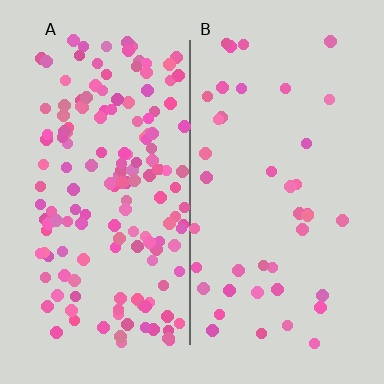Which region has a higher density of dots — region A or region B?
A (the left).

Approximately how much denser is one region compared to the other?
Approximately 3.8× — region A over region B.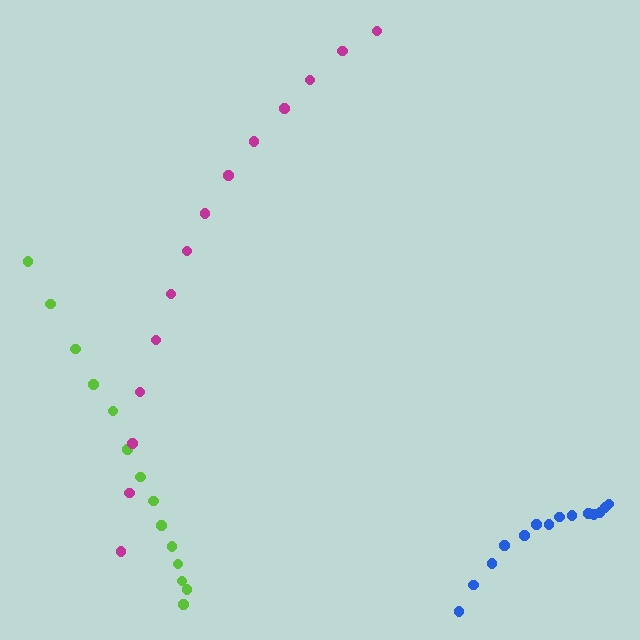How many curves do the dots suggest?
There are 3 distinct paths.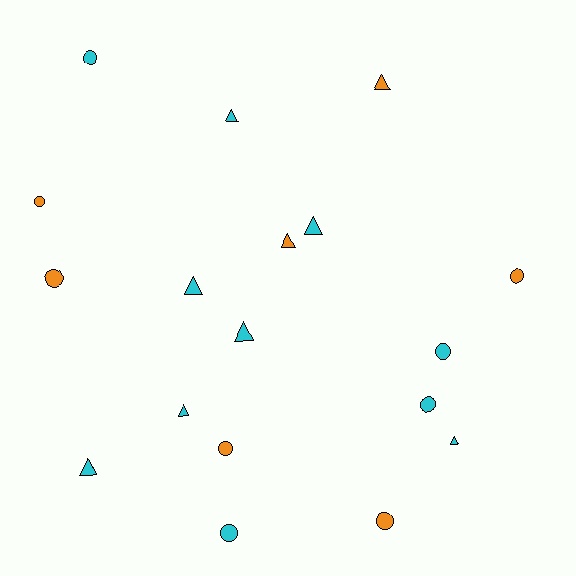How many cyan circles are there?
There are 4 cyan circles.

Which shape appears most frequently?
Triangle, with 9 objects.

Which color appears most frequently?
Cyan, with 11 objects.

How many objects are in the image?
There are 18 objects.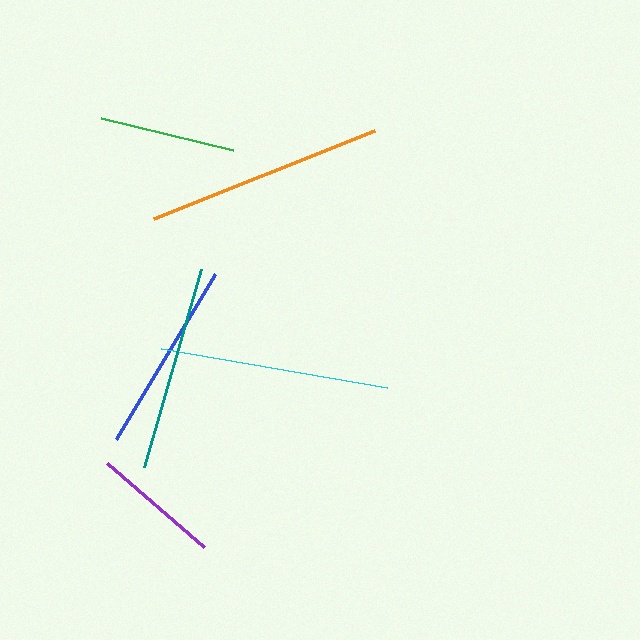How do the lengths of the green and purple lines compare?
The green and purple lines are approximately the same length.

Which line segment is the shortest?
The purple line is the shortest at approximately 128 pixels.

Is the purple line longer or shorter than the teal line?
The teal line is longer than the purple line.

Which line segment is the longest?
The orange line is the longest at approximately 237 pixels.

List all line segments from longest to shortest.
From longest to shortest: orange, cyan, teal, blue, green, purple.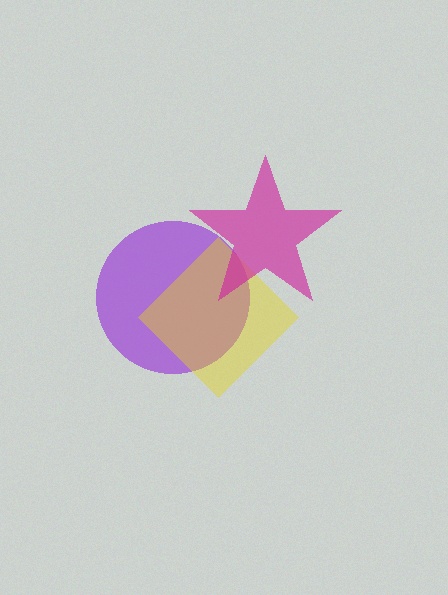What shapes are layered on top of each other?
The layered shapes are: a purple circle, a yellow diamond, a magenta star.